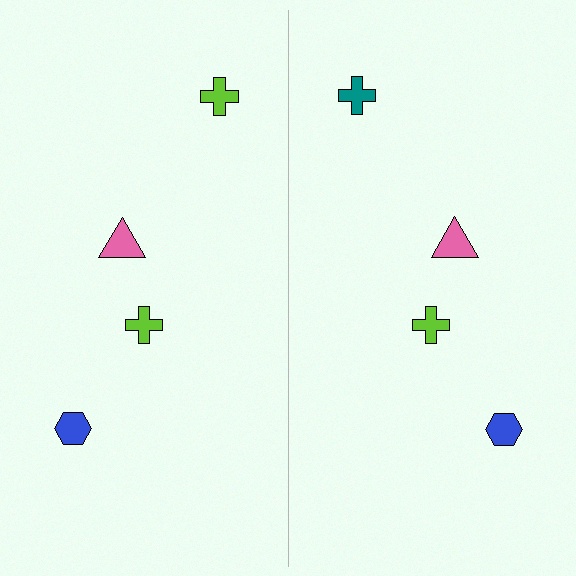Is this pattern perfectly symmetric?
No, the pattern is not perfectly symmetric. The teal cross on the right side breaks the symmetry — its mirror counterpart is lime.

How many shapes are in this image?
There are 8 shapes in this image.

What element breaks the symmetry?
The teal cross on the right side breaks the symmetry — its mirror counterpart is lime.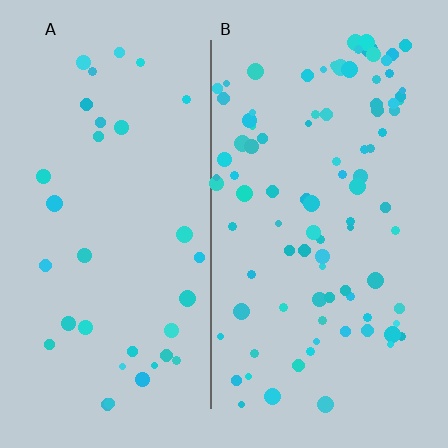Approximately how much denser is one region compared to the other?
Approximately 2.7× — region B over region A.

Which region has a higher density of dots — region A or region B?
B (the right).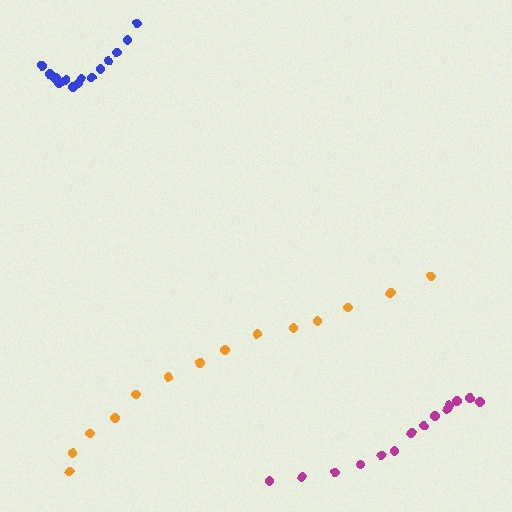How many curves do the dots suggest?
There are 3 distinct paths.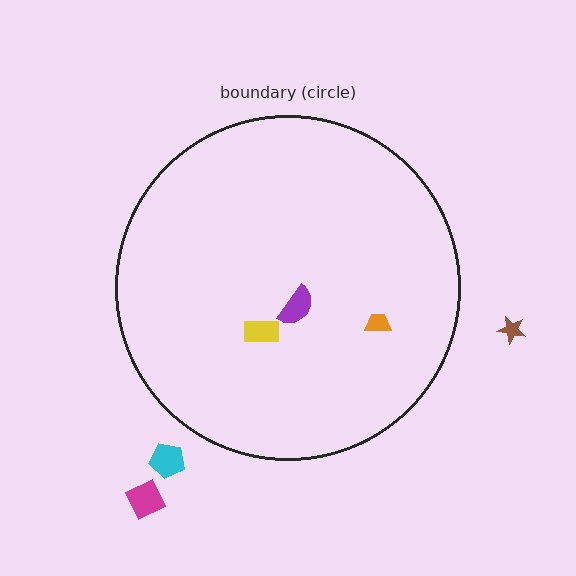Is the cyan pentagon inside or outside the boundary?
Outside.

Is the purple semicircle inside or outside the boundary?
Inside.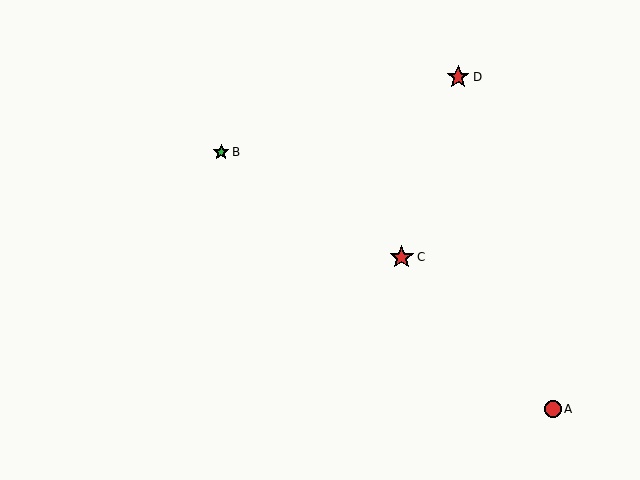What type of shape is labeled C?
Shape C is a red star.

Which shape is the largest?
The red star (labeled C) is the largest.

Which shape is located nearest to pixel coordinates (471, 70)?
The red star (labeled D) at (458, 77) is nearest to that location.